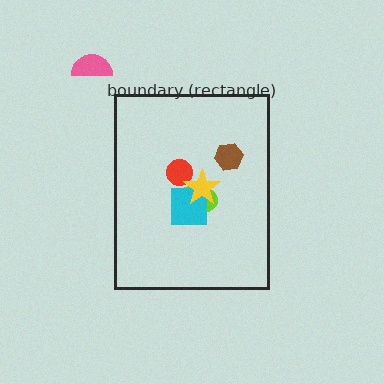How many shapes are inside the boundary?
5 inside, 1 outside.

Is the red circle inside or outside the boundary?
Inside.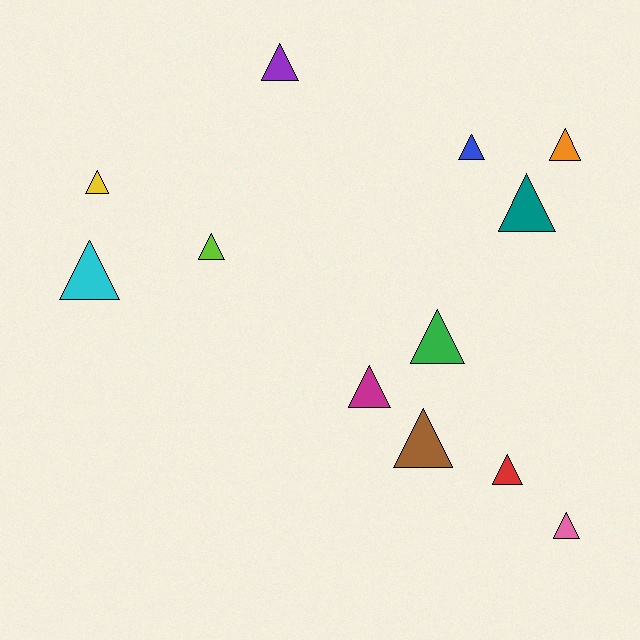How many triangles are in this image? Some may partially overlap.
There are 12 triangles.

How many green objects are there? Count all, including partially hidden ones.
There is 1 green object.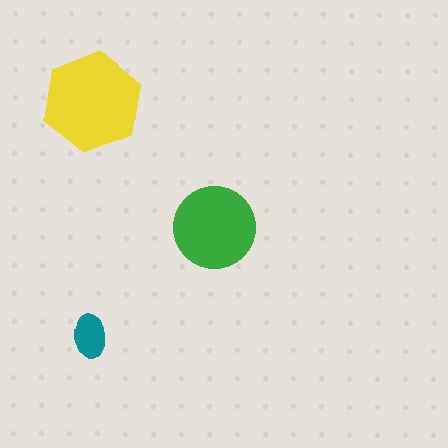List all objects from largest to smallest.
The yellow hexagon, the green circle, the teal ellipse.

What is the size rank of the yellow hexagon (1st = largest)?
1st.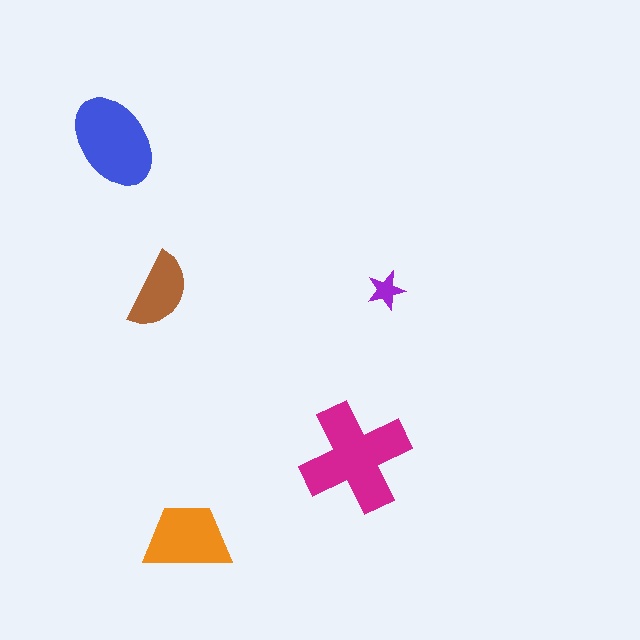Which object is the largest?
The magenta cross.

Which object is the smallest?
The purple star.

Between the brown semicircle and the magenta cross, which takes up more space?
The magenta cross.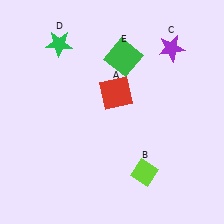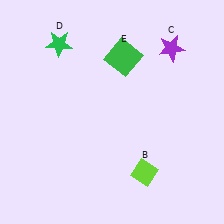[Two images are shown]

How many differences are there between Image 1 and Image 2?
There is 1 difference between the two images.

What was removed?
The red square (A) was removed in Image 2.